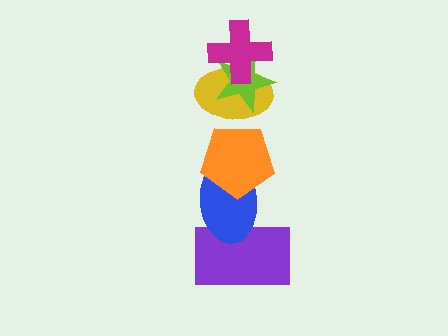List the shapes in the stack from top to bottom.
From top to bottom: the magenta cross, the lime star, the yellow ellipse, the orange pentagon, the blue ellipse, the purple rectangle.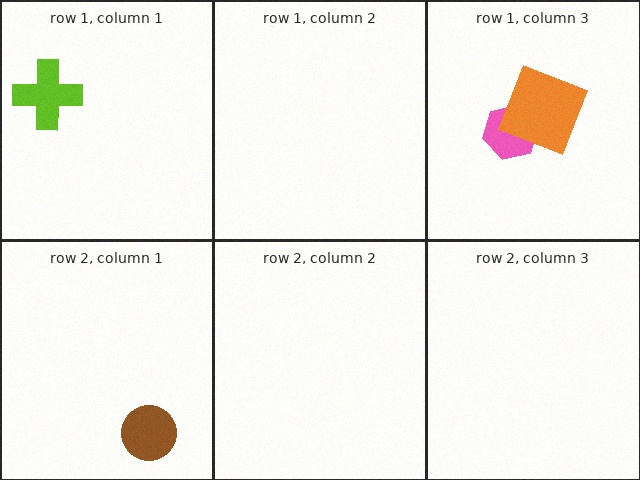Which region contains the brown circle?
The row 2, column 1 region.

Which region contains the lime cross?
The row 1, column 1 region.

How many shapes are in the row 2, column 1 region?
1.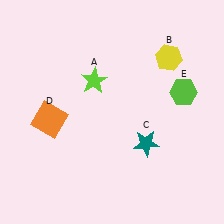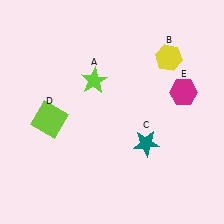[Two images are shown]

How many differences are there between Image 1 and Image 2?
There are 2 differences between the two images.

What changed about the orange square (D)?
In Image 1, D is orange. In Image 2, it changed to lime.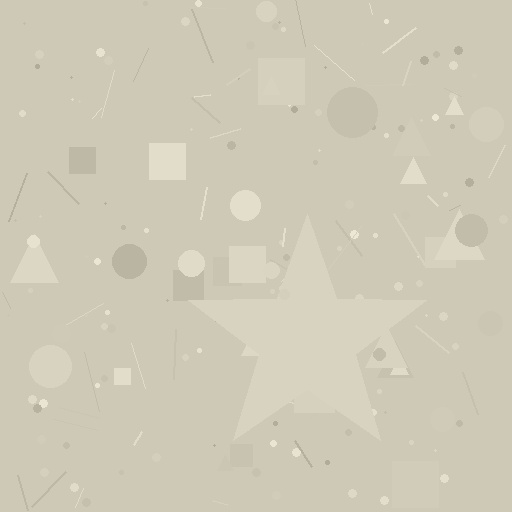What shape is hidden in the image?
A star is hidden in the image.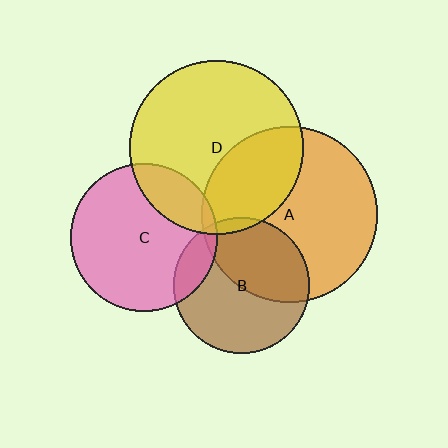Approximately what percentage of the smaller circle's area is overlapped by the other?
Approximately 45%.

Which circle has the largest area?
Circle A (orange).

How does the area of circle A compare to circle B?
Approximately 1.7 times.